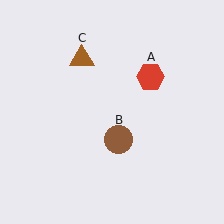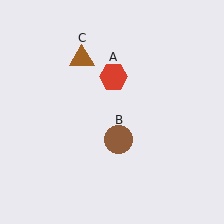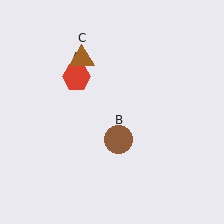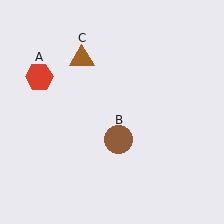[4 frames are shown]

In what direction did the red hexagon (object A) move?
The red hexagon (object A) moved left.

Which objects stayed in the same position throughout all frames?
Brown circle (object B) and brown triangle (object C) remained stationary.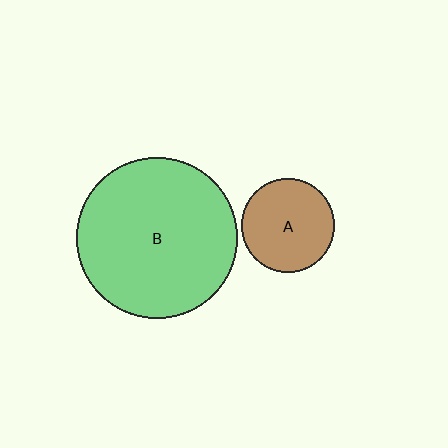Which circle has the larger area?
Circle B (green).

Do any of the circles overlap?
No, none of the circles overlap.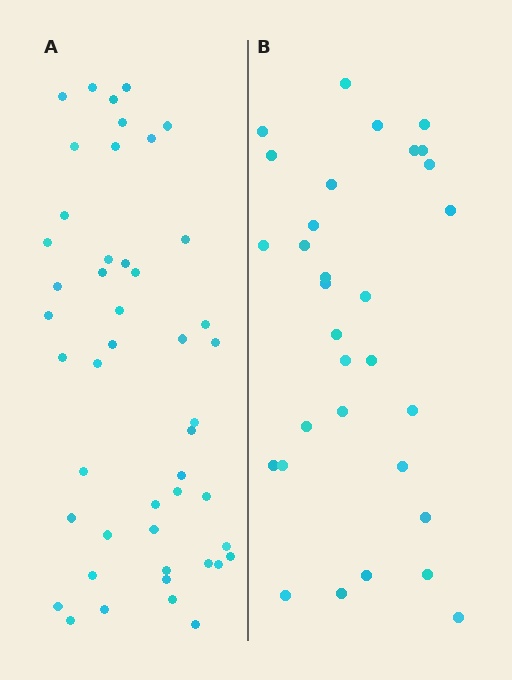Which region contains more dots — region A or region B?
Region A (the left region) has more dots.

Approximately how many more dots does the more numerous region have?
Region A has approximately 15 more dots than region B.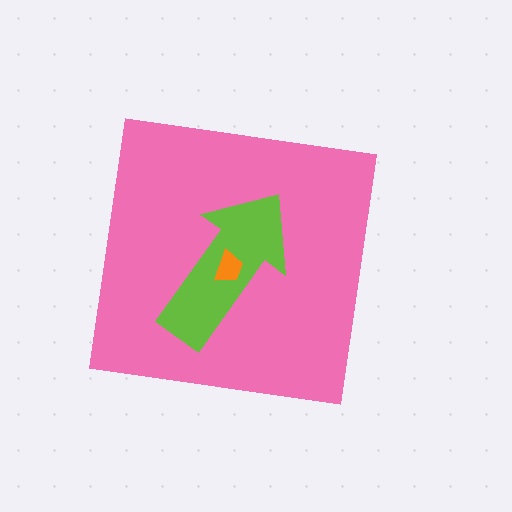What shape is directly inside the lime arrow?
The orange trapezoid.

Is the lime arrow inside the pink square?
Yes.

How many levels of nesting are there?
3.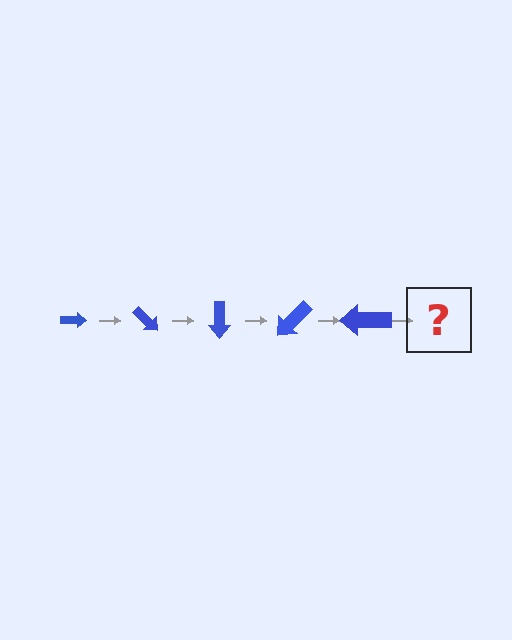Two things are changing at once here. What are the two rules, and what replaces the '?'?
The two rules are that the arrow grows larger each step and it rotates 45 degrees each step. The '?' should be an arrow, larger than the previous one and rotated 225 degrees from the start.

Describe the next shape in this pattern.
It should be an arrow, larger than the previous one and rotated 225 degrees from the start.